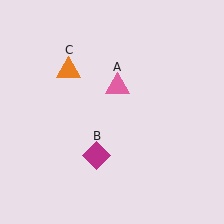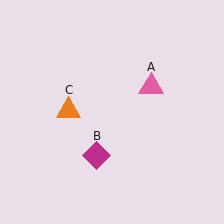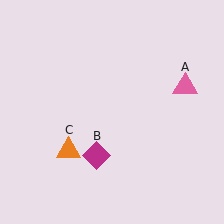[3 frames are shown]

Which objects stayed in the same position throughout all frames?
Magenta diamond (object B) remained stationary.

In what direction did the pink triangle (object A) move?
The pink triangle (object A) moved right.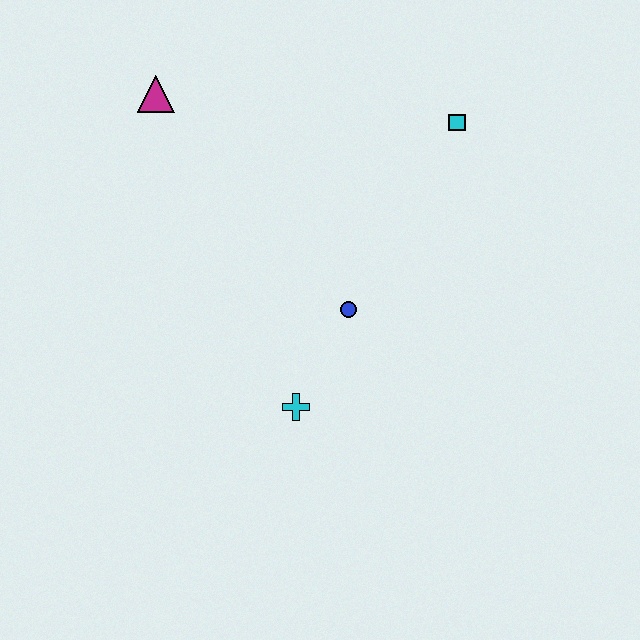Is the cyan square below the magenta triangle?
Yes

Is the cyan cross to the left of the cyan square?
Yes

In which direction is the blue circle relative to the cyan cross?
The blue circle is above the cyan cross.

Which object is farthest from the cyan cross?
The magenta triangle is farthest from the cyan cross.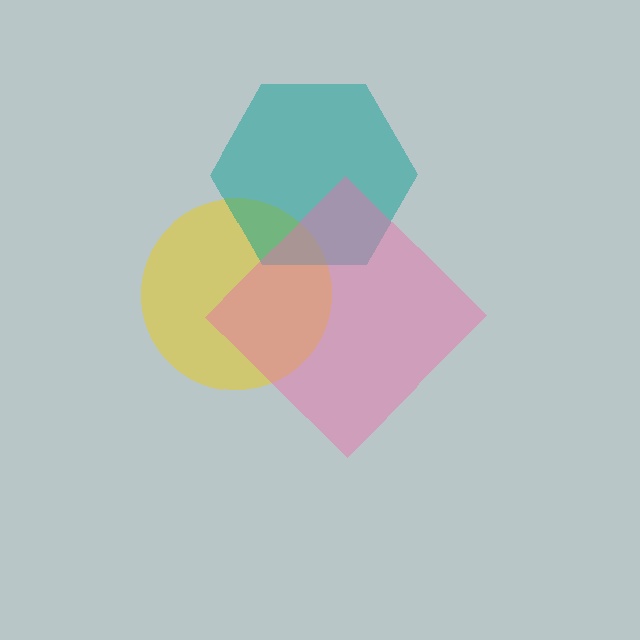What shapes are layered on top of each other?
The layered shapes are: a yellow circle, a teal hexagon, a pink diamond.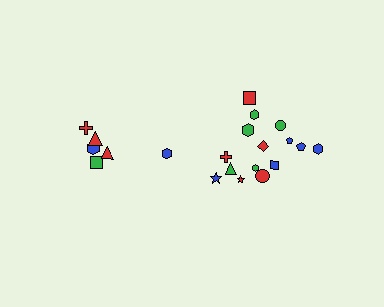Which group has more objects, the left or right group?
The right group.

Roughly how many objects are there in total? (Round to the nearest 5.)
Roughly 20 objects in total.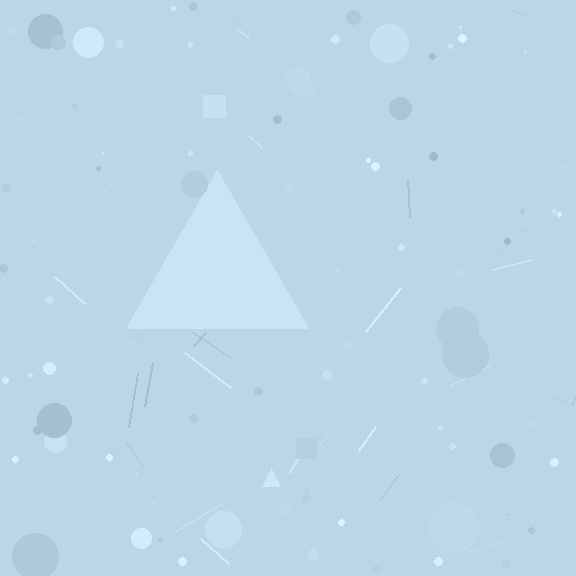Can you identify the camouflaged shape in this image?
The camouflaged shape is a triangle.